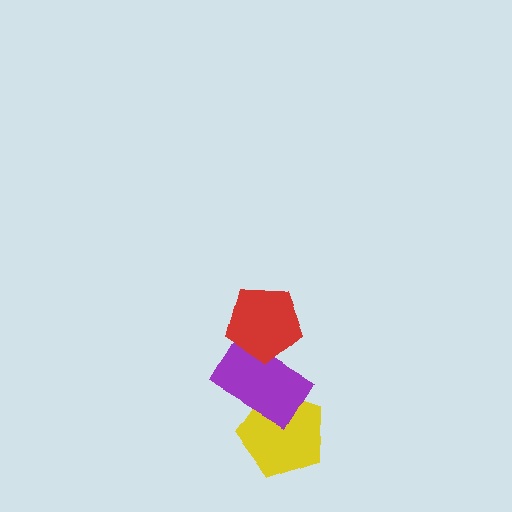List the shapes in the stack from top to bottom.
From top to bottom: the red pentagon, the purple rectangle, the yellow pentagon.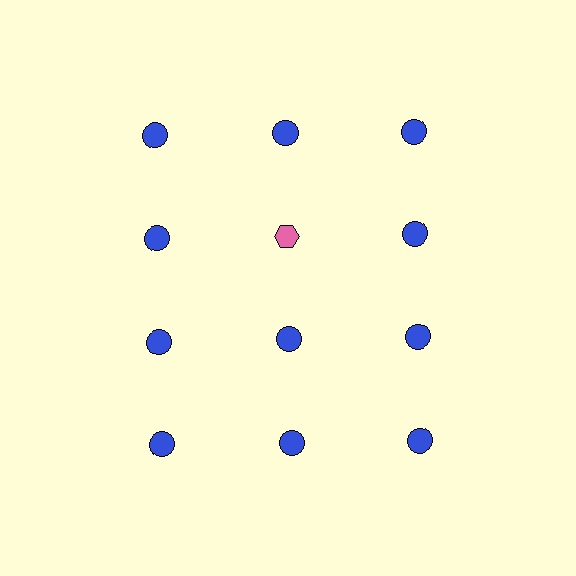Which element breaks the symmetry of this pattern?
The pink hexagon in the second row, second from left column breaks the symmetry. All other shapes are blue circles.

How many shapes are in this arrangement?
There are 12 shapes arranged in a grid pattern.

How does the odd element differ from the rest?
It differs in both color (pink instead of blue) and shape (hexagon instead of circle).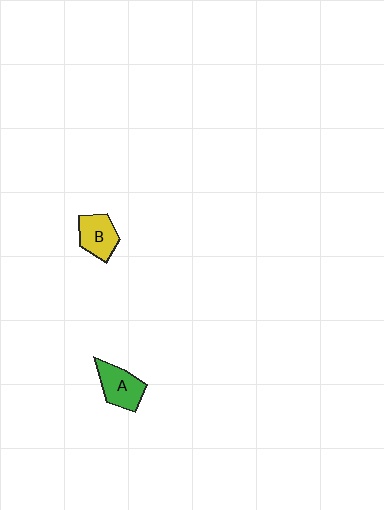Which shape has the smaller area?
Shape B (yellow).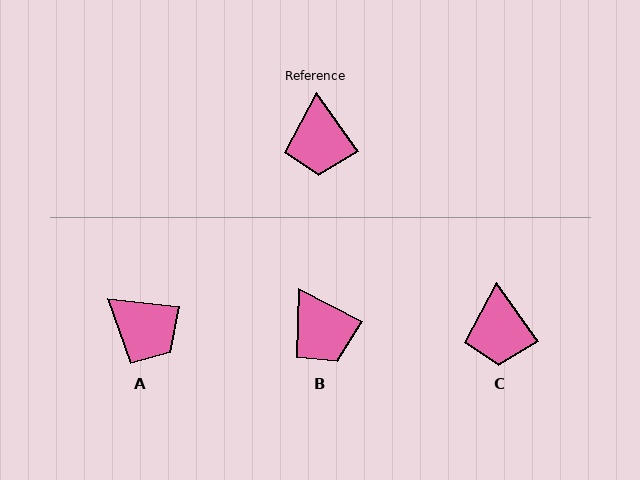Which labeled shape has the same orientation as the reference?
C.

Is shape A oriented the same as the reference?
No, it is off by about 48 degrees.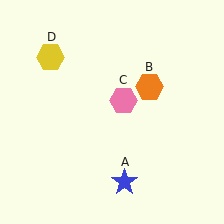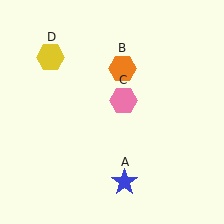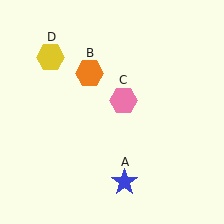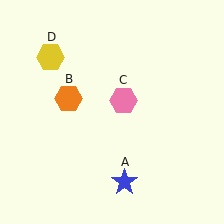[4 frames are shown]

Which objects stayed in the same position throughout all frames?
Blue star (object A) and pink hexagon (object C) and yellow hexagon (object D) remained stationary.